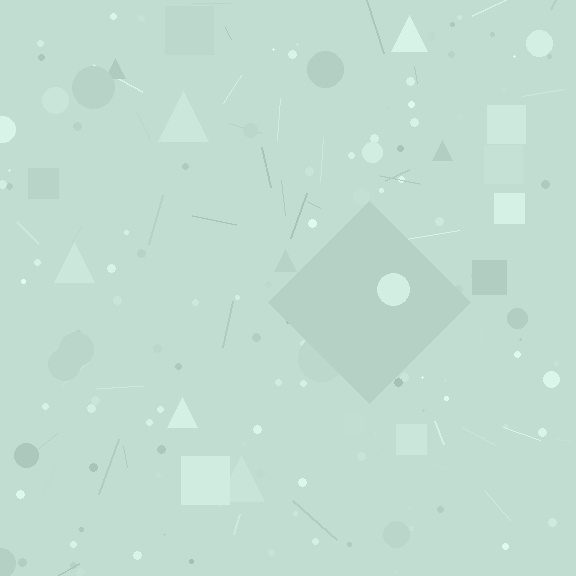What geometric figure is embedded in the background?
A diamond is embedded in the background.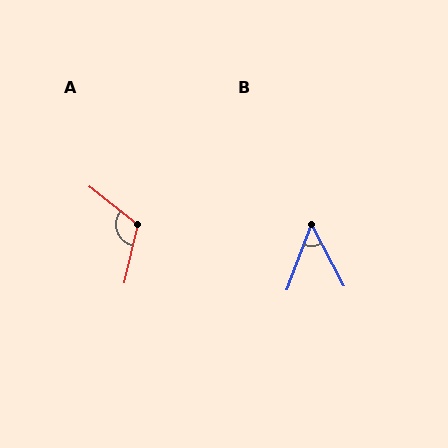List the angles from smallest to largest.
B (49°), A (116°).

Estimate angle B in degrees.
Approximately 49 degrees.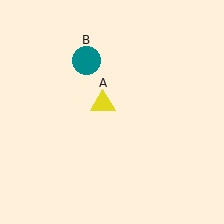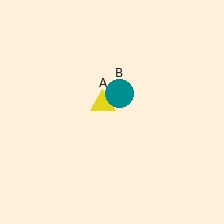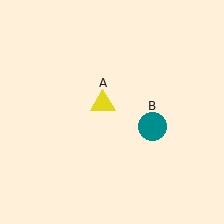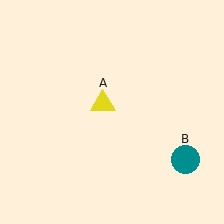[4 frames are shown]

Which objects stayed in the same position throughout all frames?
Yellow triangle (object A) remained stationary.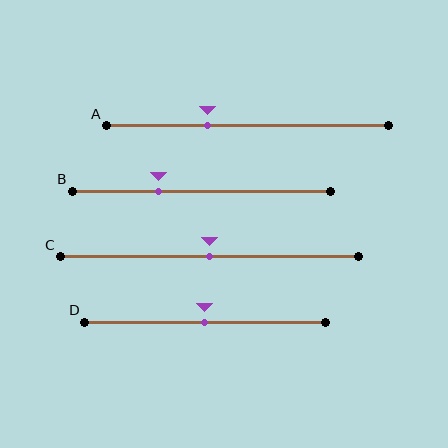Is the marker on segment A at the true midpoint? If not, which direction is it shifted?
No, the marker on segment A is shifted to the left by about 14% of the segment length.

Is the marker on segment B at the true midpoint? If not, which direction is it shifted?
No, the marker on segment B is shifted to the left by about 17% of the segment length.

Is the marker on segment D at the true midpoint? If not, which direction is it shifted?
Yes, the marker on segment D is at the true midpoint.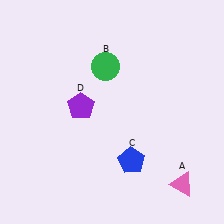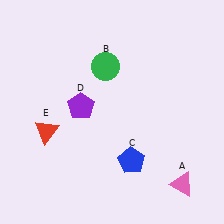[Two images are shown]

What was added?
A red triangle (E) was added in Image 2.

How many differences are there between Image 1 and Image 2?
There is 1 difference between the two images.